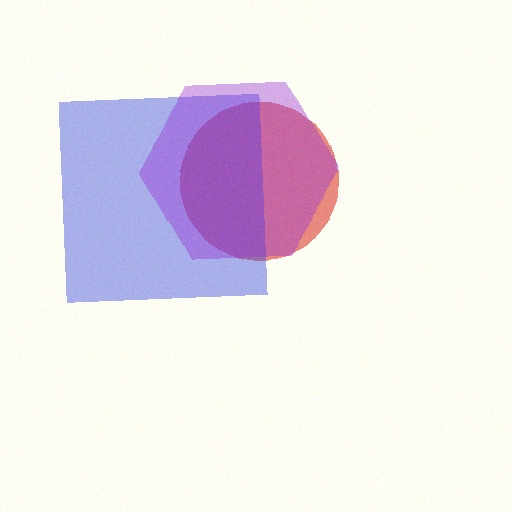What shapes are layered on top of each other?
The layered shapes are: a red circle, a blue square, a purple hexagon.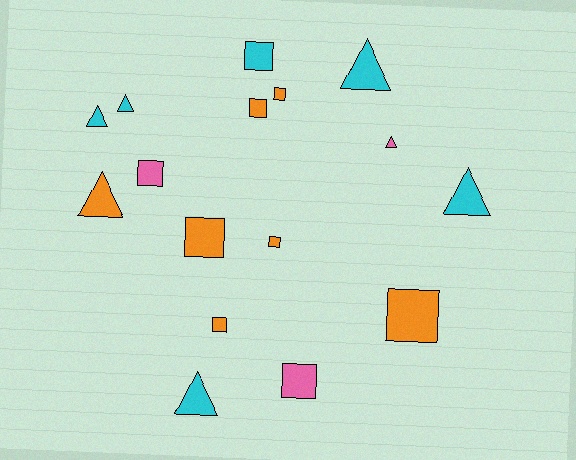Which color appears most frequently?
Orange, with 7 objects.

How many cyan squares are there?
There is 1 cyan square.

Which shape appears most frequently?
Square, with 9 objects.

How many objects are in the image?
There are 16 objects.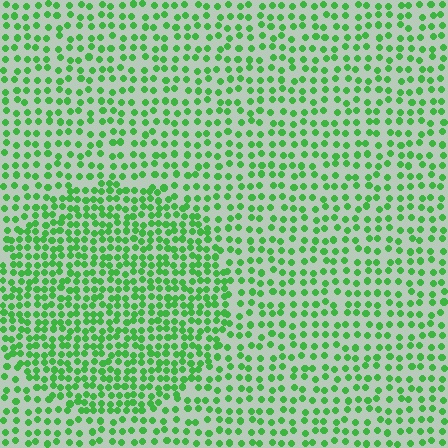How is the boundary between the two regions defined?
The boundary is defined by a change in element density (approximately 1.7x ratio). All elements are the same color, size, and shape.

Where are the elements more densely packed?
The elements are more densely packed inside the circle boundary.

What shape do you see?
I see a circle.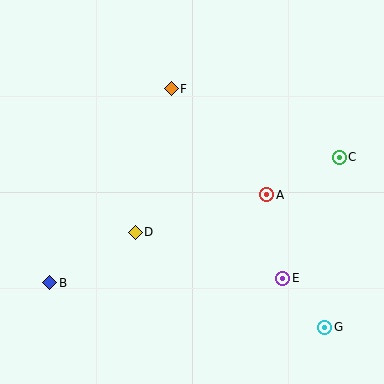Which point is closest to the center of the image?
Point D at (135, 232) is closest to the center.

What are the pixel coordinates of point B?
Point B is at (50, 283).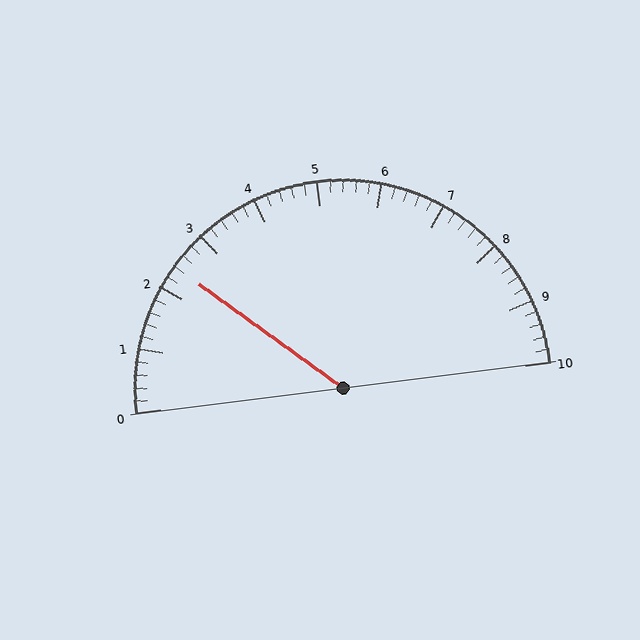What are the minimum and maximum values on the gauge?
The gauge ranges from 0 to 10.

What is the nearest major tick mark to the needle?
The nearest major tick mark is 2.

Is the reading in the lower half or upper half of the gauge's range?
The reading is in the lower half of the range (0 to 10).